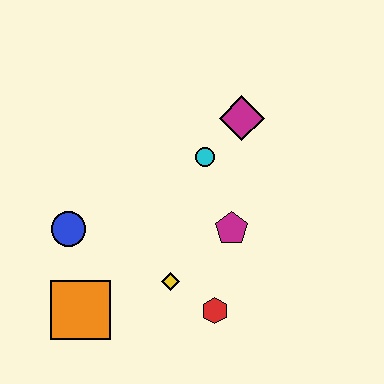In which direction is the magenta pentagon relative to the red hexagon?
The magenta pentagon is above the red hexagon.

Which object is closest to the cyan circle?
The magenta diamond is closest to the cyan circle.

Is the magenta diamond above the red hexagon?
Yes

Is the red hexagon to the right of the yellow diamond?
Yes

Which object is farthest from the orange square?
The magenta diamond is farthest from the orange square.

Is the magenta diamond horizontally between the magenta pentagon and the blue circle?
No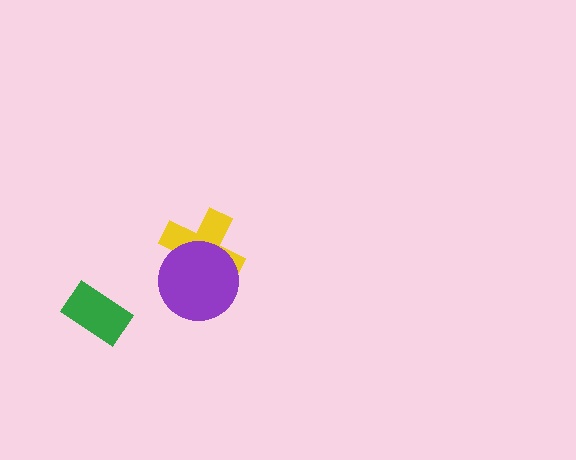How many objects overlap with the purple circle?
1 object overlaps with the purple circle.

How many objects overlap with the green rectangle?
0 objects overlap with the green rectangle.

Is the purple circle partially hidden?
No, no other shape covers it.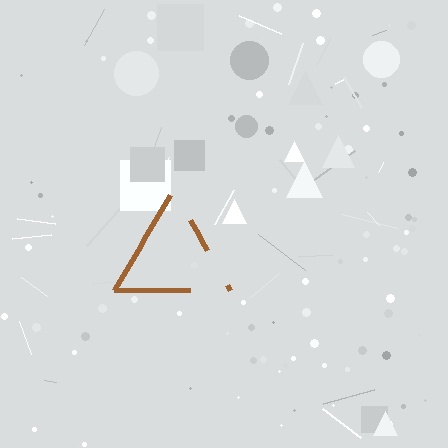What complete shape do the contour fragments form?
The contour fragments form a triangle.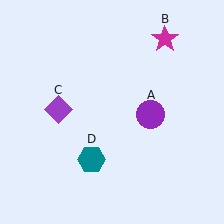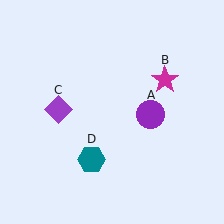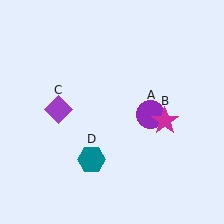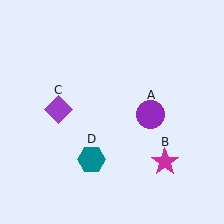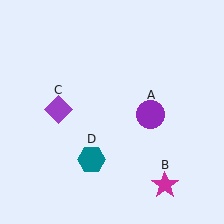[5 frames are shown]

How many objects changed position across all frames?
1 object changed position: magenta star (object B).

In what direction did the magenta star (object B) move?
The magenta star (object B) moved down.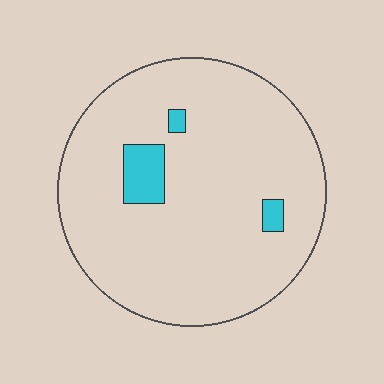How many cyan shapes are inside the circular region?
3.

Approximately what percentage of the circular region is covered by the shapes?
Approximately 5%.